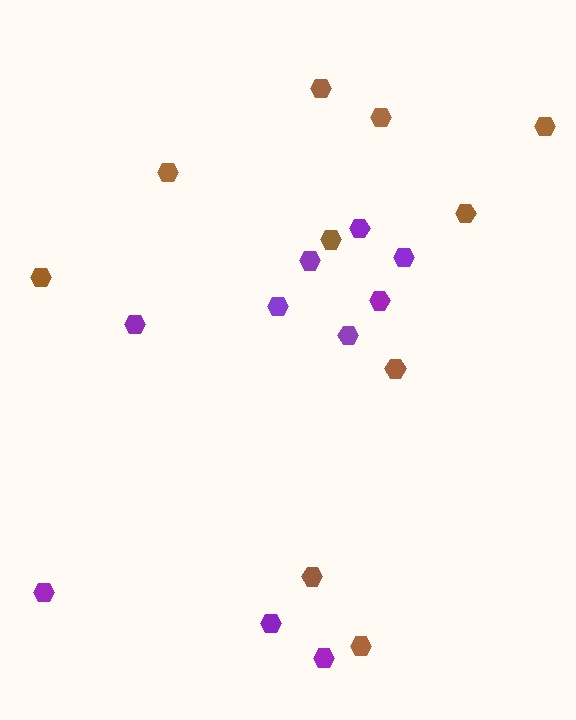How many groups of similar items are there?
There are 2 groups: one group of brown hexagons (10) and one group of purple hexagons (10).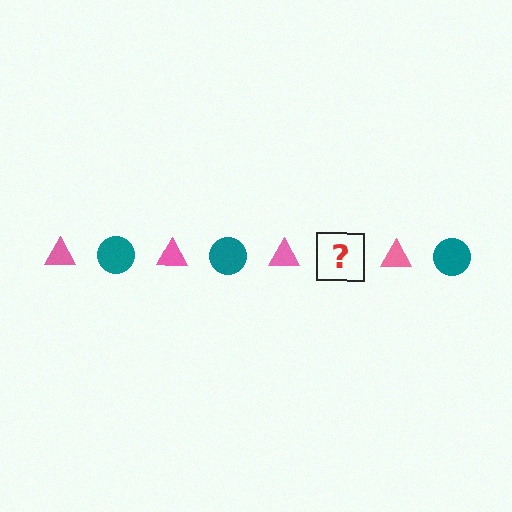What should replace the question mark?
The question mark should be replaced with a teal circle.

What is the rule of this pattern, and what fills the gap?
The rule is that the pattern alternates between pink triangle and teal circle. The gap should be filled with a teal circle.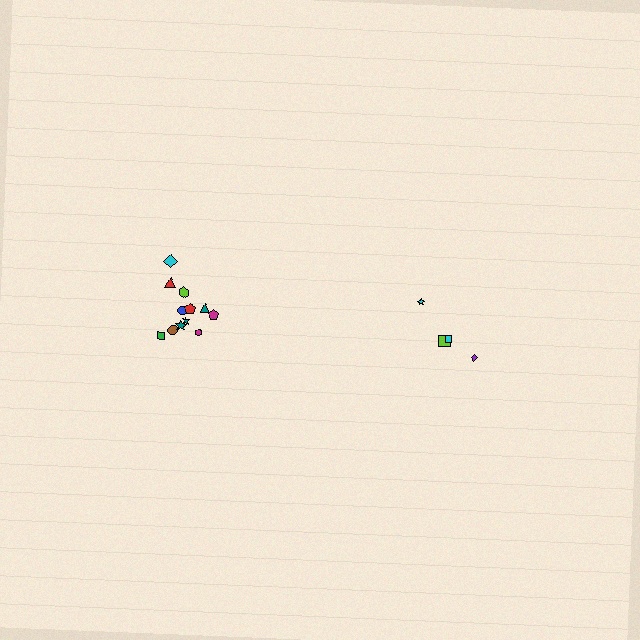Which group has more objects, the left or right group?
The left group.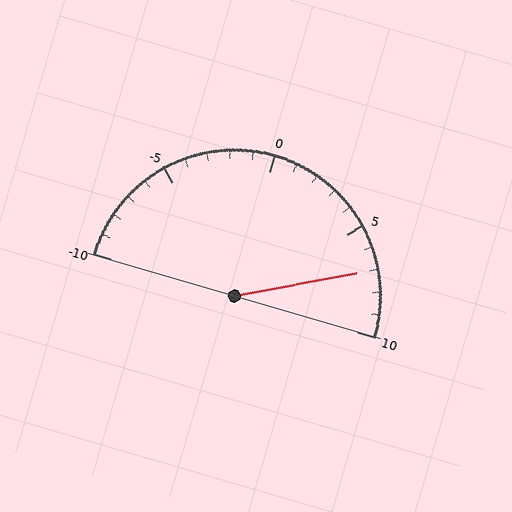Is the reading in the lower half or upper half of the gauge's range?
The reading is in the upper half of the range (-10 to 10).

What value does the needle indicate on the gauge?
The needle indicates approximately 7.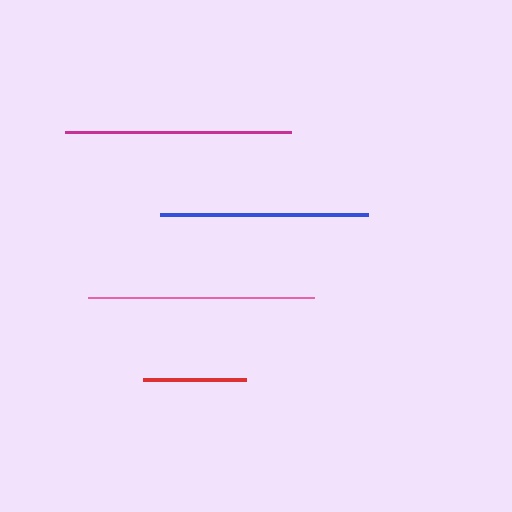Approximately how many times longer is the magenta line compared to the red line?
The magenta line is approximately 2.2 times the length of the red line.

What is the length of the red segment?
The red segment is approximately 103 pixels long.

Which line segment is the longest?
The pink line is the longest at approximately 226 pixels.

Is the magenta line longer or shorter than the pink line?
The pink line is longer than the magenta line.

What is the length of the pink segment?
The pink segment is approximately 226 pixels long.